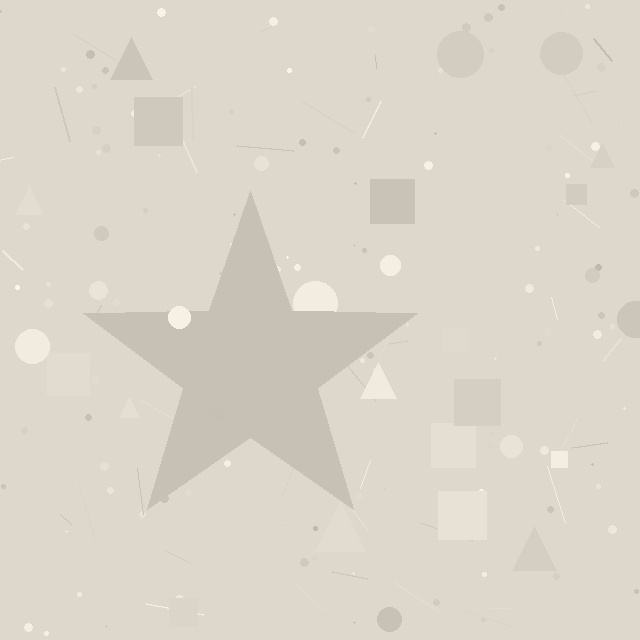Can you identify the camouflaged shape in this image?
The camouflaged shape is a star.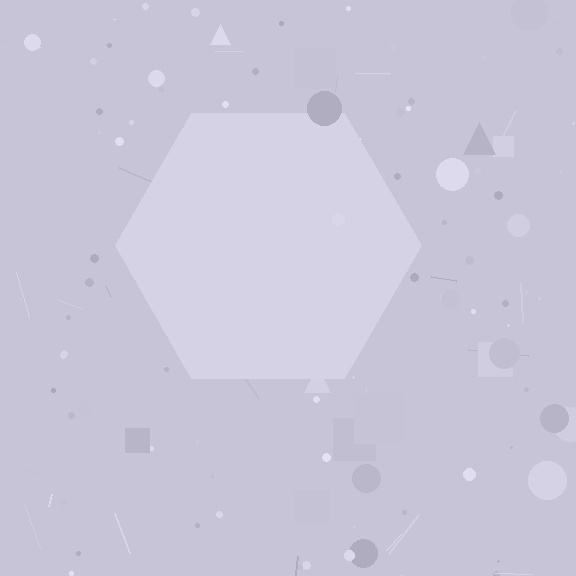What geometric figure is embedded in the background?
A hexagon is embedded in the background.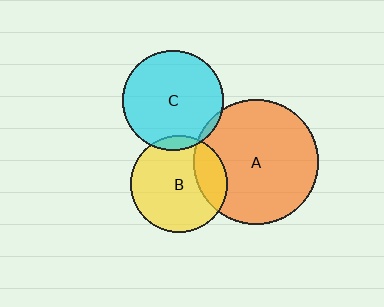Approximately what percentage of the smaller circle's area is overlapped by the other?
Approximately 5%.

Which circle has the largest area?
Circle A (orange).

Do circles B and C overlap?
Yes.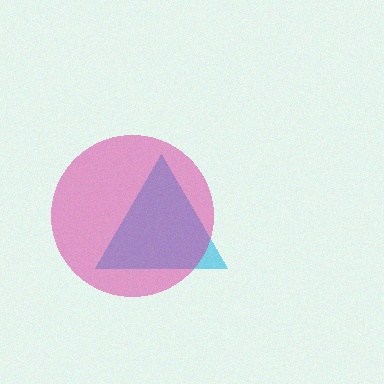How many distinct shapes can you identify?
There are 2 distinct shapes: a cyan triangle, a magenta circle.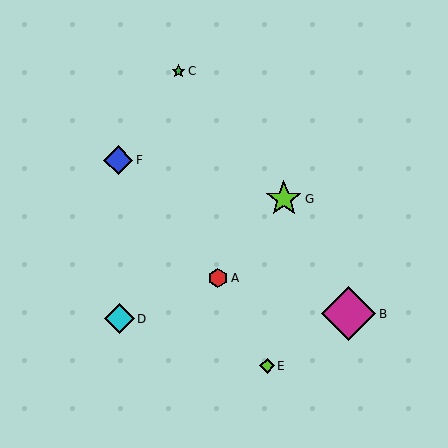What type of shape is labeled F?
Shape F is a blue diamond.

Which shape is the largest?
The magenta diamond (labeled B) is the largest.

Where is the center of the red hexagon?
The center of the red hexagon is at (218, 278).